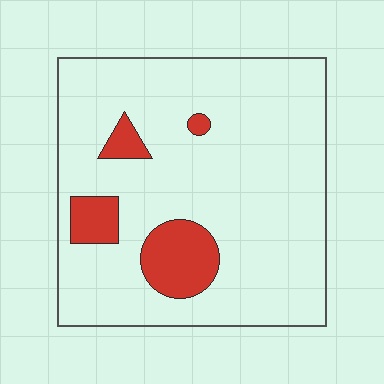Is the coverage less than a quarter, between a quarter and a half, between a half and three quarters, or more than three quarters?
Less than a quarter.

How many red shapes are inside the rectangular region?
4.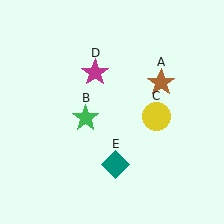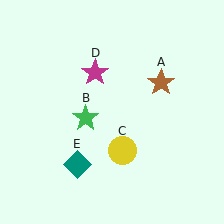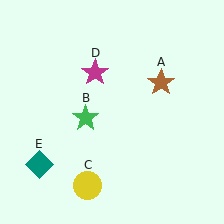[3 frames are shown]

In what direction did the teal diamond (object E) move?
The teal diamond (object E) moved left.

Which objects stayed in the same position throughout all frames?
Brown star (object A) and green star (object B) and magenta star (object D) remained stationary.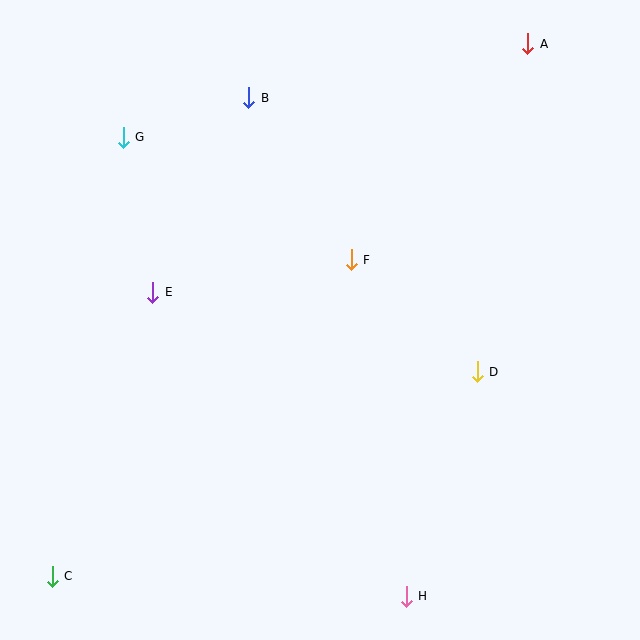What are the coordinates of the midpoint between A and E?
The midpoint between A and E is at (340, 168).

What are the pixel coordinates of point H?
Point H is at (406, 596).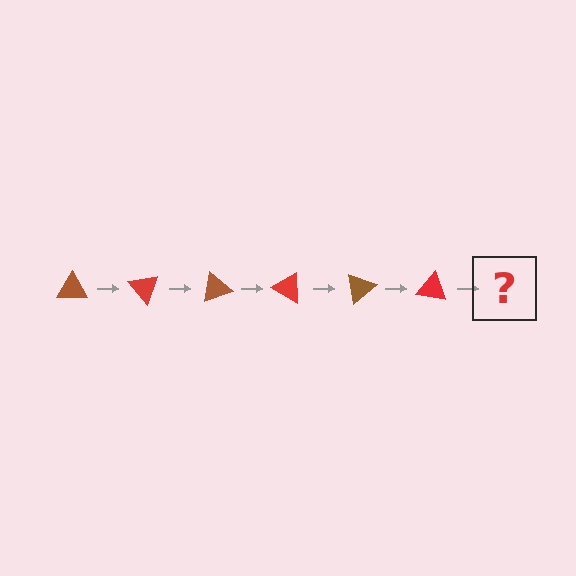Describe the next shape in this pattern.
It should be a brown triangle, rotated 300 degrees from the start.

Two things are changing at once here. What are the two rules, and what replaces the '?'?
The two rules are that it rotates 50 degrees each step and the color cycles through brown and red. The '?' should be a brown triangle, rotated 300 degrees from the start.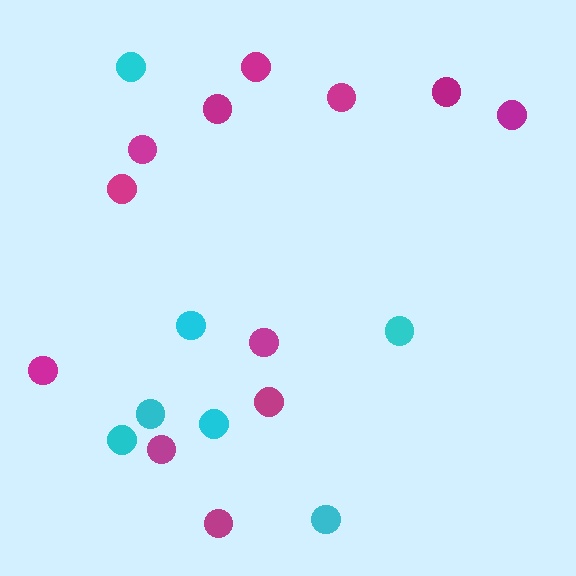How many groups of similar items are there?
There are 2 groups: one group of magenta circles (12) and one group of cyan circles (7).